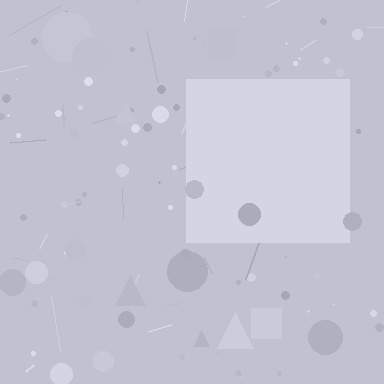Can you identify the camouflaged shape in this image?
The camouflaged shape is a square.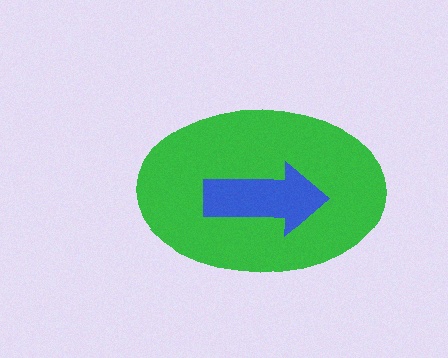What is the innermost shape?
The blue arrow.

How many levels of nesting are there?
2.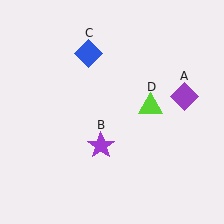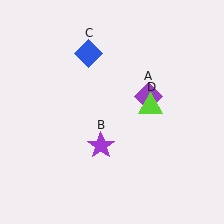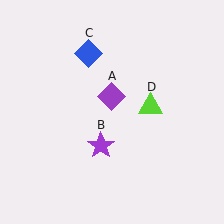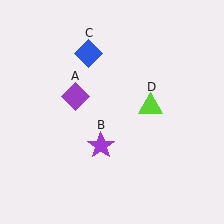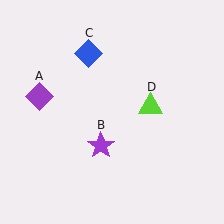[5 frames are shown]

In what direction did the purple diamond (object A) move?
The purple diamond (object A) moved left.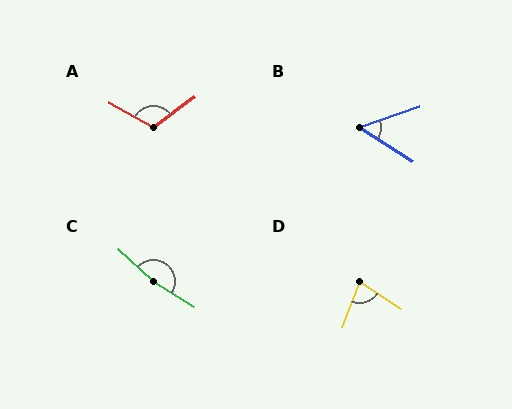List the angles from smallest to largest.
B (51°), D (79°), A (114°), C (169°).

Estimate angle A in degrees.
Approximately 114 degrees.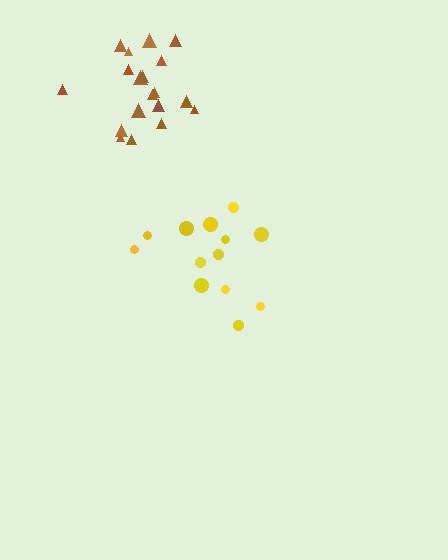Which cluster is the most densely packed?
Brown.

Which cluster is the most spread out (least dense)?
Yellow.